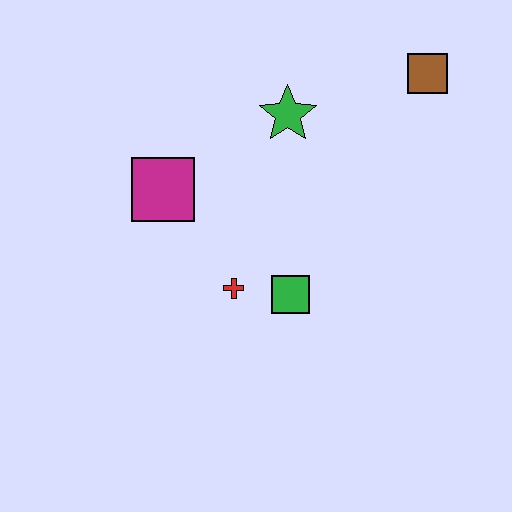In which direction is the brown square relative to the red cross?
The brown square is above the red cross.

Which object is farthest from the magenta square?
The brown square is farthest from the magenta square.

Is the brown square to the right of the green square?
Yes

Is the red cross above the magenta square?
No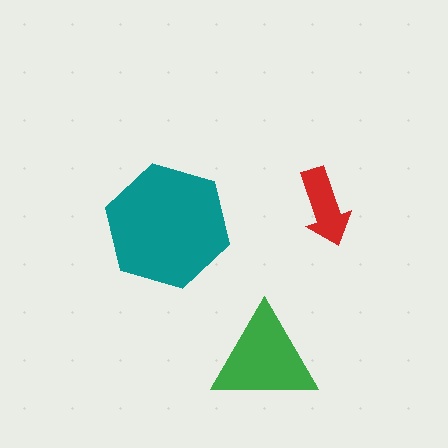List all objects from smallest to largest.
The red arrow, the green triangle, the teal hexagon.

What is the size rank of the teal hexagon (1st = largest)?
1st.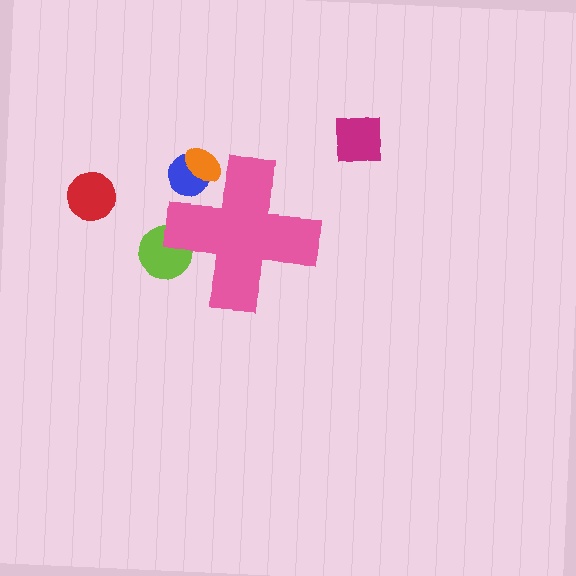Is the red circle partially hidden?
No, the red circle is fully visible.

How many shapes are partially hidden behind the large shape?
3 shapes are partially hidden.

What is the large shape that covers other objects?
A pink cross.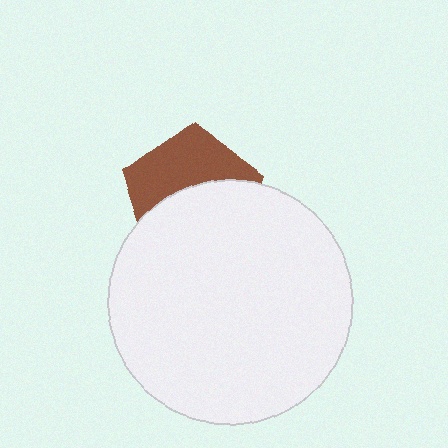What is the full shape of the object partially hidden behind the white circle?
The partially hidden object is a brown pentagon.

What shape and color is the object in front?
The object in front is a white circle.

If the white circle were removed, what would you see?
You would see the complete brown pentagon.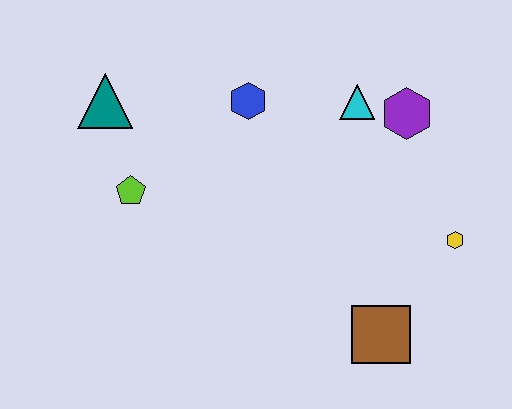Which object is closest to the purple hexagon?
The cyan triangle is closest to the purple hexagon.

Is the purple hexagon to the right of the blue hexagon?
Yes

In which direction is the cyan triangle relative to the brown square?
The cyan triangle is above the brown square.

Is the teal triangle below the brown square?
No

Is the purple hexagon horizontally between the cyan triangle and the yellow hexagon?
Yes